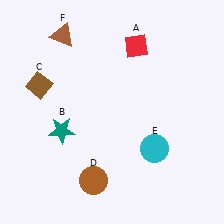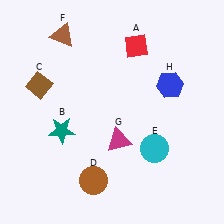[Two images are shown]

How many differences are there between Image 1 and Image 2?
There are 2 differences between the two images.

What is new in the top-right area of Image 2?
A blue hexagon (H) was added in the top-right area of Image 2.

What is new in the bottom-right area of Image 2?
A magenta triangle (G) was added in the bottom-right area of Image 2.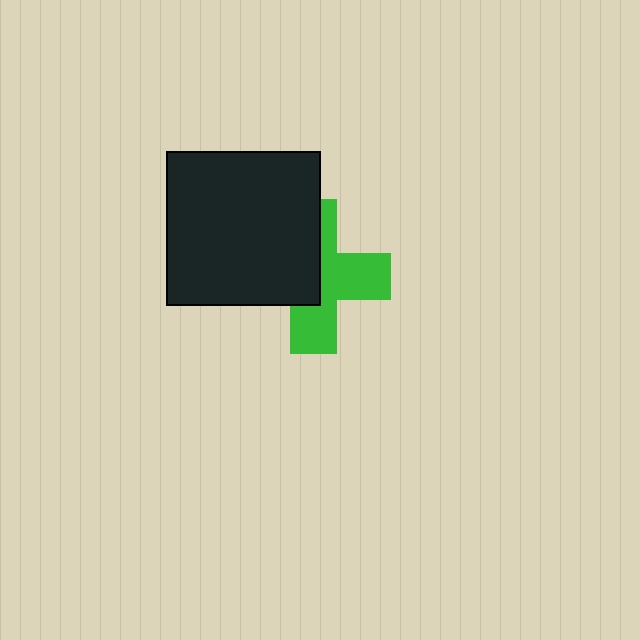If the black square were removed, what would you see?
You would see the complete green cross.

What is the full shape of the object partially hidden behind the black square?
The partially hidden object is a green cross.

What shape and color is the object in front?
The object in front is a black square.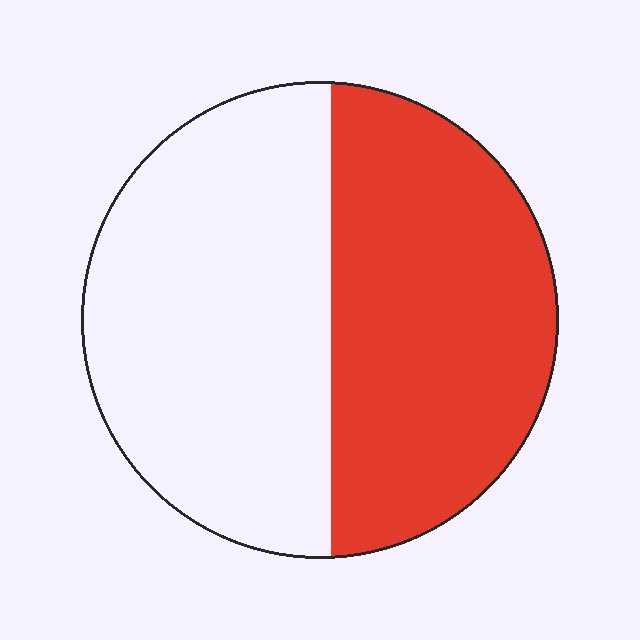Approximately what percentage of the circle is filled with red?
Approximately 45%.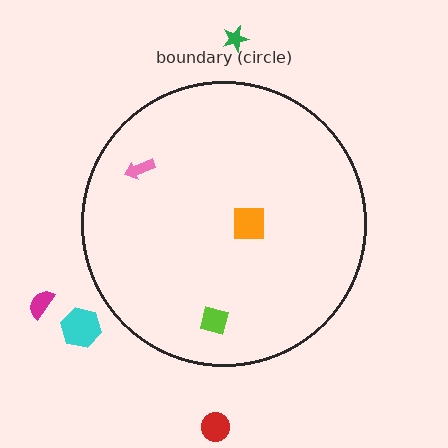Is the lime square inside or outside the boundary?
Inside.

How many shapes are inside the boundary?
3 inside, 4 outside.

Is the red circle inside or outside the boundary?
Outside.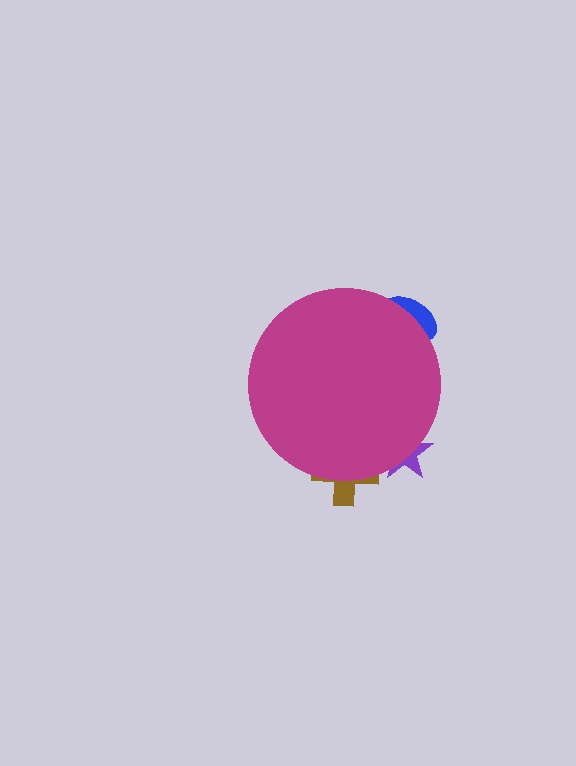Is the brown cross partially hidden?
Yes, the brown cross is partially hidden behind the magenta circle.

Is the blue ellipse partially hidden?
Yes, the blue ellipse is partially hidden behind the magenta circle.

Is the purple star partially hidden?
Yes, the purple star is partially hidden behind the magenta circle.